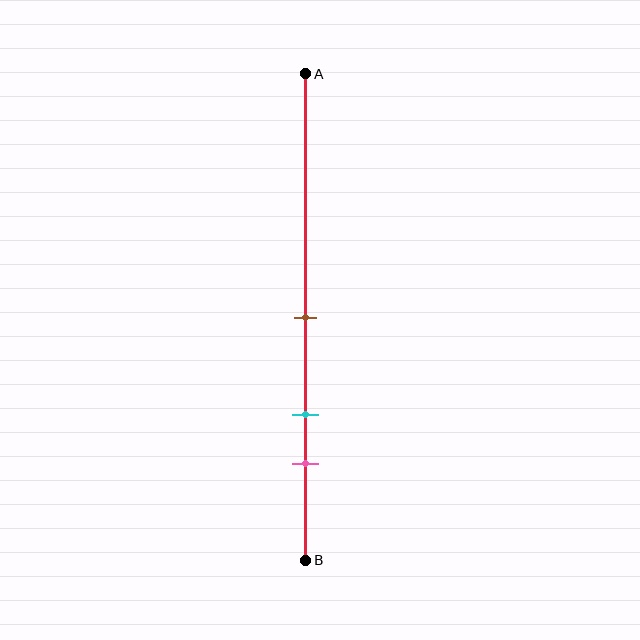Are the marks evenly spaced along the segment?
Yes, the marks are approximately evenly spaced.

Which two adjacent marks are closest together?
The cyan and pink marks are the closest adjacent pair.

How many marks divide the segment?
There are 3 marks dividing the segment.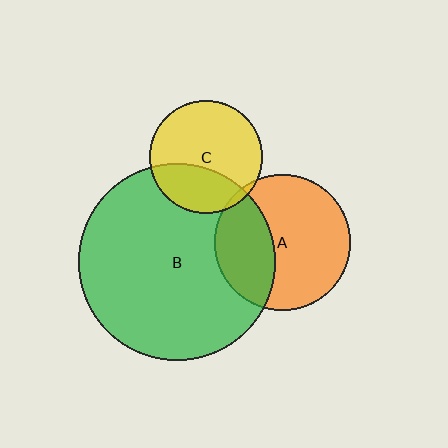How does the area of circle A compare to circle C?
Approximately 1.5 times.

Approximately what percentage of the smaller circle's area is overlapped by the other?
Approximately 30%.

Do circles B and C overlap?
Yes.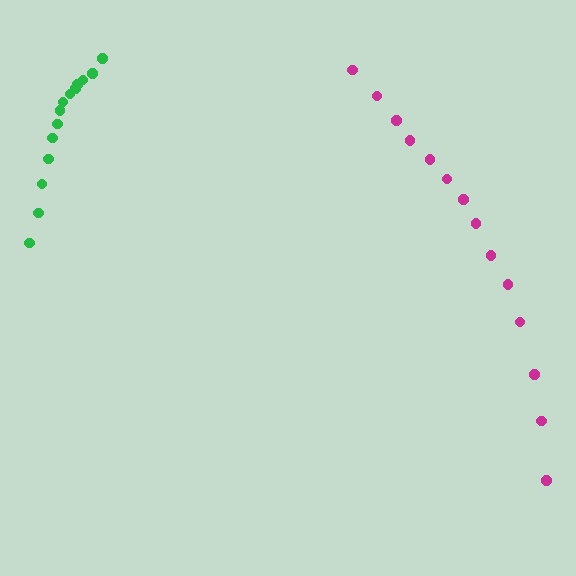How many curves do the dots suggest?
There are 2 distinct paths.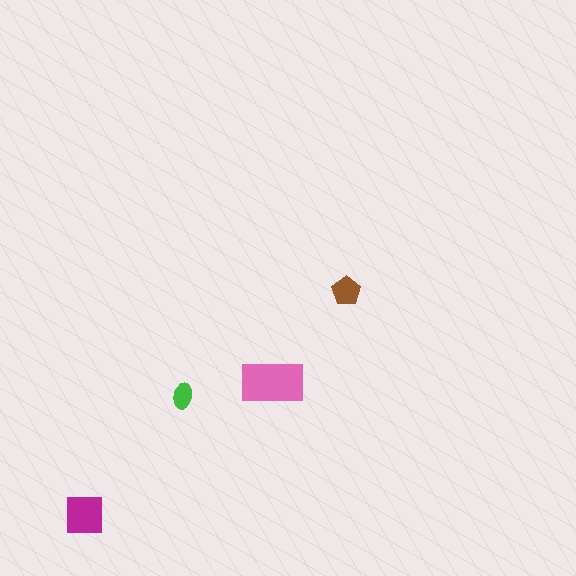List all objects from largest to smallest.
The pink rectangle, the magenta square, the brown pentagon, the green ellipse.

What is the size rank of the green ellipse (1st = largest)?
4th.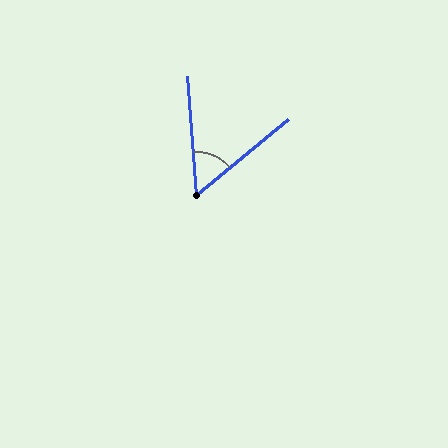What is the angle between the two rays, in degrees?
Approximately 54 degrees.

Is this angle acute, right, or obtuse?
It is acute.